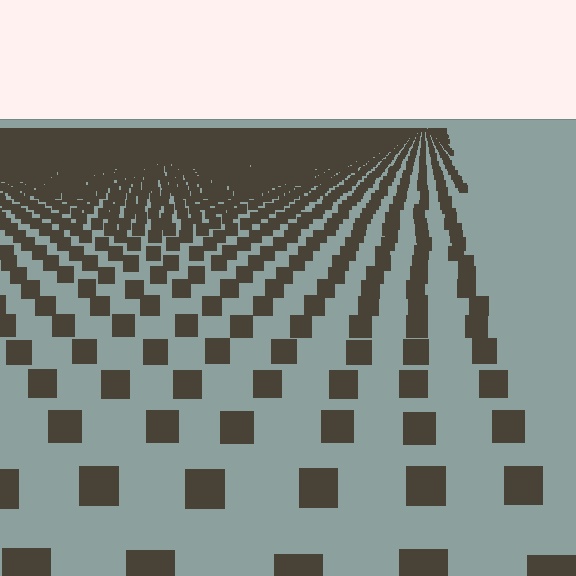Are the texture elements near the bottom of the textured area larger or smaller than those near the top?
Larger. Near the bottom, elements are closer to the viewer and appear at a bigger on-screen size.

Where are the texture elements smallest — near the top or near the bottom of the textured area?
Near the top.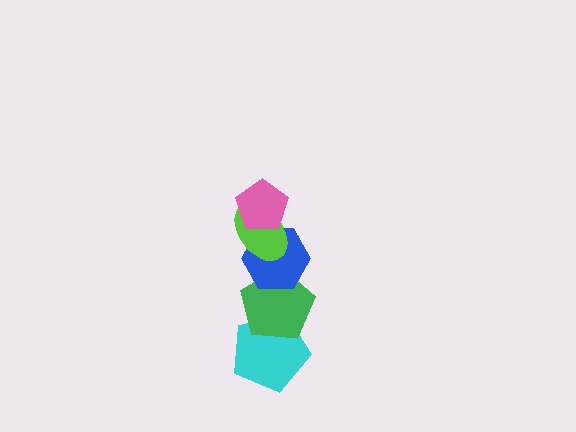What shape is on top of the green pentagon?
The blue hexagon is on top of the green pentagon.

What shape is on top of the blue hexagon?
The lime ellipse is on top of the blue hexagon.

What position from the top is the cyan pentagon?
The cyan pentagon is 5th from the top.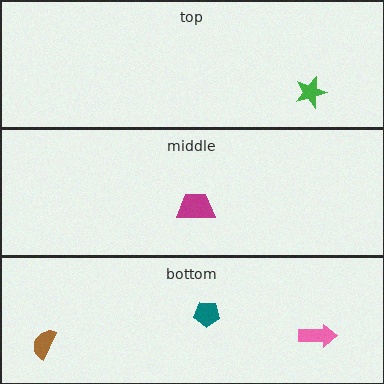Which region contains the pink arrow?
The bottom region.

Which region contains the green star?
The top region.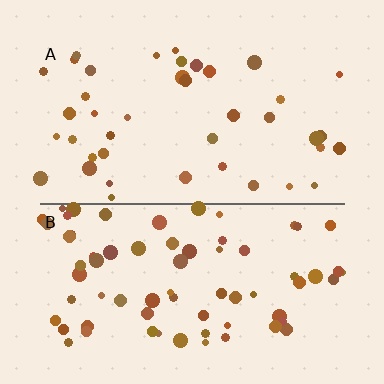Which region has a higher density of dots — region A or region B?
B (the bottom).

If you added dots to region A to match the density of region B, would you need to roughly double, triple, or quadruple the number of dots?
Approximately double.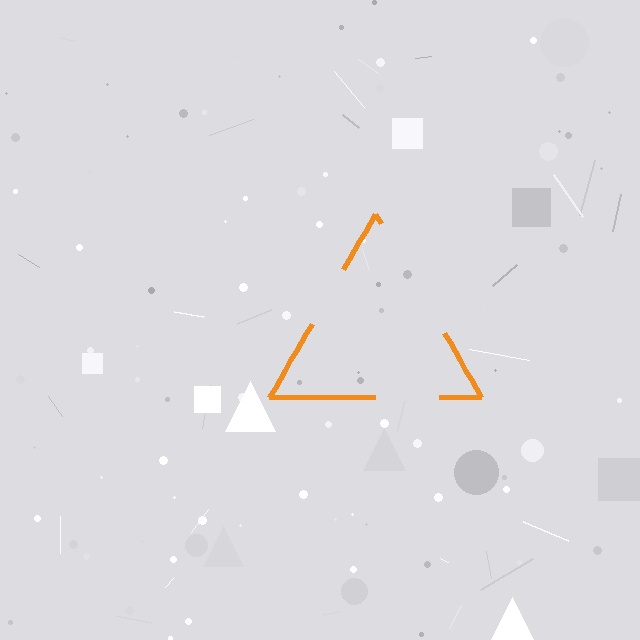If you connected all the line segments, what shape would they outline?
They would outline a triangle.